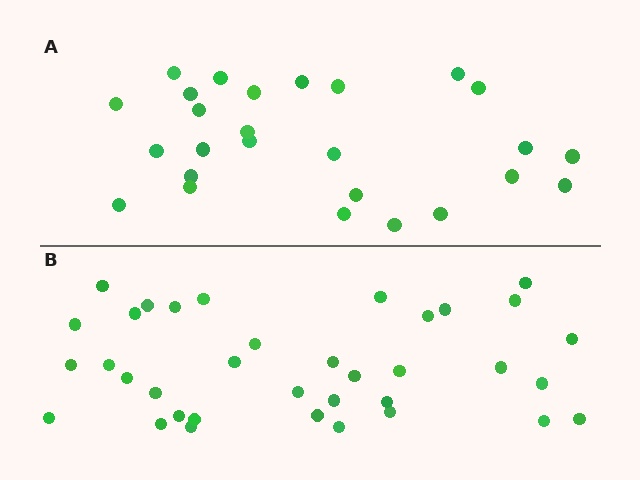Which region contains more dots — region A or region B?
Region B (the bottom region) has more dots.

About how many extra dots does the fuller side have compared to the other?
Region B has roughly 10 or so more dots than region A.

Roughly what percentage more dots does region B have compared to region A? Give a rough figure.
About 40% more.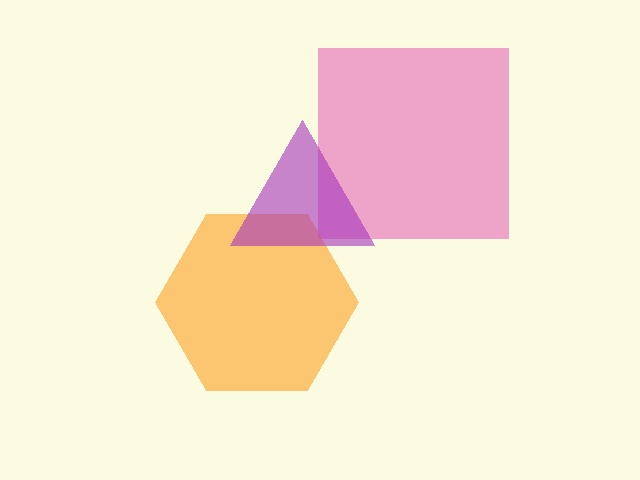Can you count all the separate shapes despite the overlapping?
Yes, there are 3 separate shapes.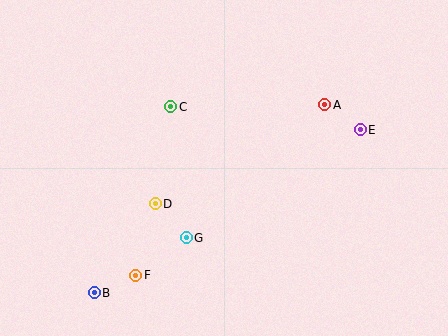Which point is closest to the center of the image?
Point D at (155, 204) is closest to the center.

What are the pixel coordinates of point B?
Point B is at (94, 293).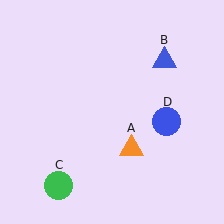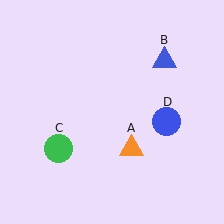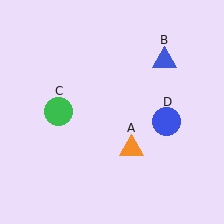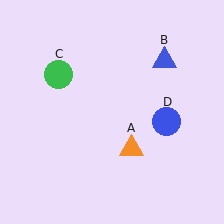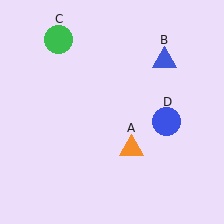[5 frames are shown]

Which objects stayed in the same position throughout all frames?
Orange triangle (object A) and blue triangle (object B) and blue circle (object D) remained stationary.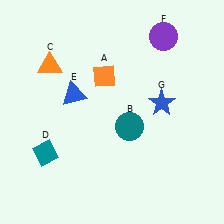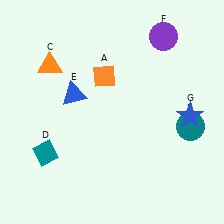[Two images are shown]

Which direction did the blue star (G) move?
The blue star (G) moved right.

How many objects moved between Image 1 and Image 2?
2 objects moved between the two images.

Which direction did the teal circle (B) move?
The teal circle (B) moved right.